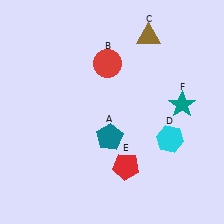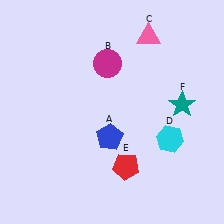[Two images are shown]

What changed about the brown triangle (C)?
In Image 1, C is brown. In Image 2, it changed to pink.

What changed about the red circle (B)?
In Image 1, B is red. In Image 2, it changed to magenta.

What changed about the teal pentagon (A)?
In Image 1, A is teal. In Image 2, it changed to blue.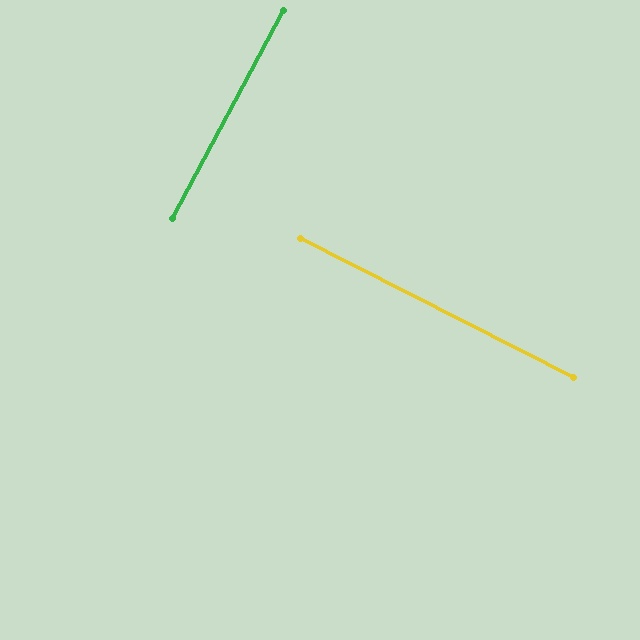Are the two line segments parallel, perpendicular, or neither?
Perpendicular — they meet at approximately 89°.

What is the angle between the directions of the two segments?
Approximately 89 degrees.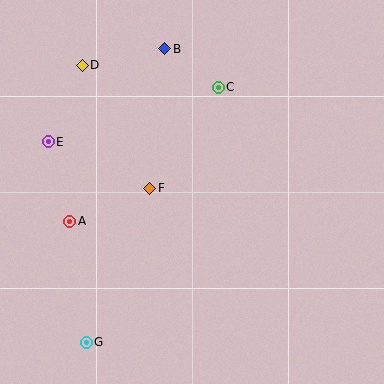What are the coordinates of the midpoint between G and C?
The midpoint between G and C is at (152, 215).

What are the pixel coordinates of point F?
Point F is at (150, 188).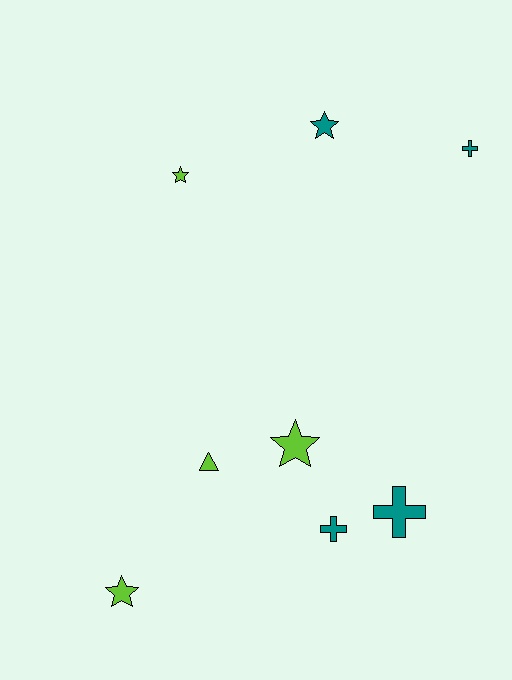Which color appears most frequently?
Teal, with 4 objects.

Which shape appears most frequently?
Star, with 4 objects.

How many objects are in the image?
There are 8 objects.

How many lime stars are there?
There are 3 lime stars.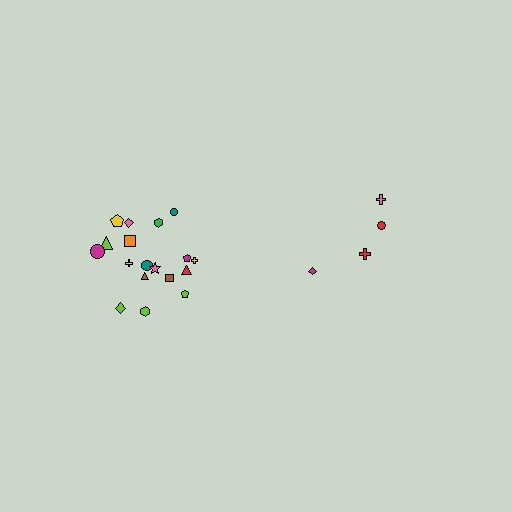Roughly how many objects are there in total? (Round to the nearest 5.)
Roughly 20 objects in total.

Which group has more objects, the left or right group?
The left group.